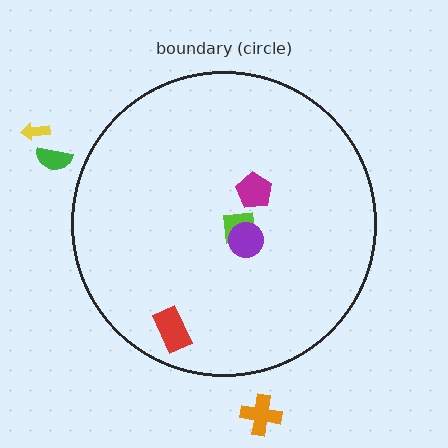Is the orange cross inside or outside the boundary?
Outside.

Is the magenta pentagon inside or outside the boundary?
Inside.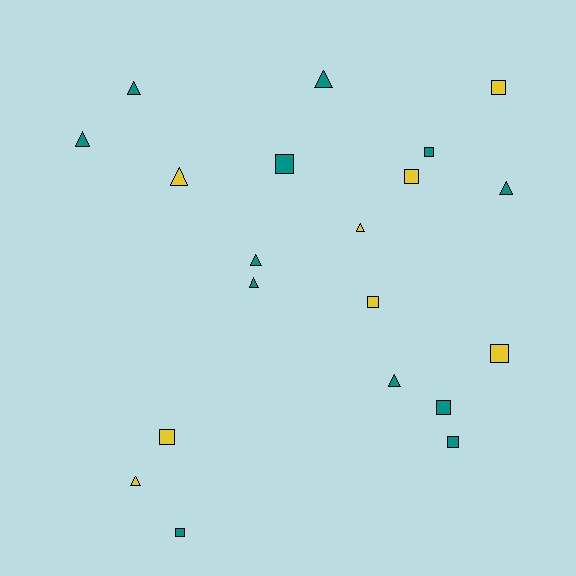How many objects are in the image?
There are 20 objects.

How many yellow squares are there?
There are 5 yellow squares.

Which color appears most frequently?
Teal, with 12 objects.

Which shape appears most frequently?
Square, with 10 objects.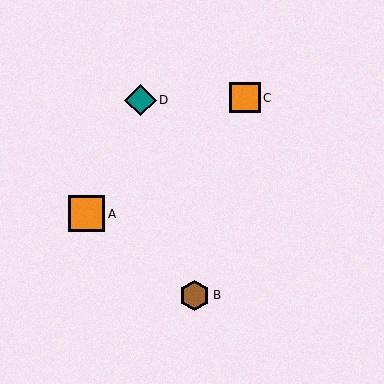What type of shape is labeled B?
Shape B is a brown hexagon.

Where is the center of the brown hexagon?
The center of the brown hexagon is at (194, 295).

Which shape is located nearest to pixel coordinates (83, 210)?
The orange square (labeled A) at (86, 214) is nearest to that location.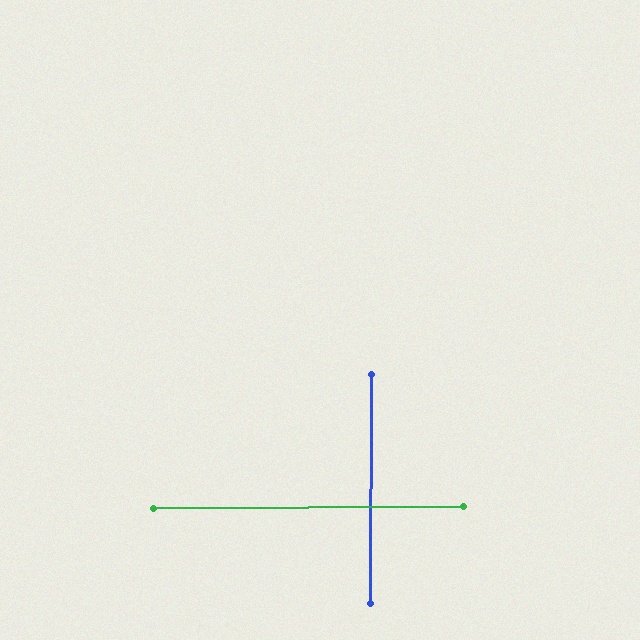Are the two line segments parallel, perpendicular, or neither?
Perpendicular — they meet at approximately 89°.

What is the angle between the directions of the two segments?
Approximately 89 degrees.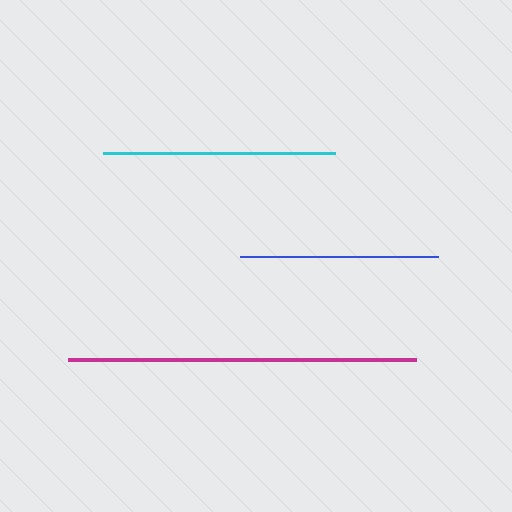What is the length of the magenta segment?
The magenta segment is approximately 348 pixels long.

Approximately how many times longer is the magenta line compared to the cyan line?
The magenta line is approximately 1.5 times the length of the cyan line.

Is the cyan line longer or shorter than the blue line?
The cyan line is longer than the blue line.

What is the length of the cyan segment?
The cyan segment is approximately 232 pixels long.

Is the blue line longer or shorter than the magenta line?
The magenta line is longer than the blue line.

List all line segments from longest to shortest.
From longest to shortest: magenta, cyan, blue.